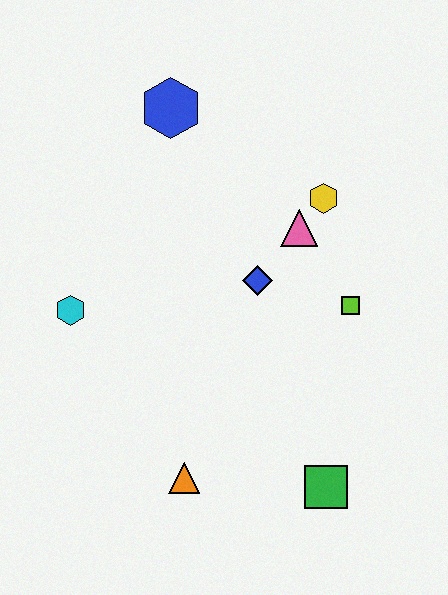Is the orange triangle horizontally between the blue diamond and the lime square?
No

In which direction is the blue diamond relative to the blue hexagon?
The blue diamond is below the blue hexagon.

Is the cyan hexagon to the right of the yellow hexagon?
No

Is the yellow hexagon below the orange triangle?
No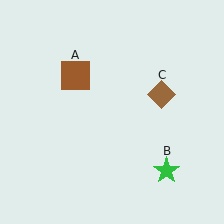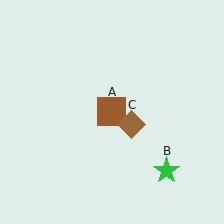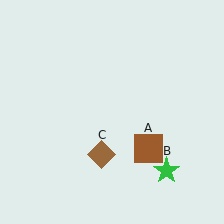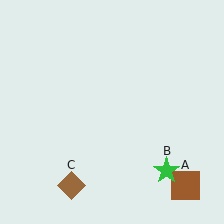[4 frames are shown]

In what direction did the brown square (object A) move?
The brown square (object A) moved down and to the right.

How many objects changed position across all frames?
2 objects changed position: brown square (object A), brown diamond (object C).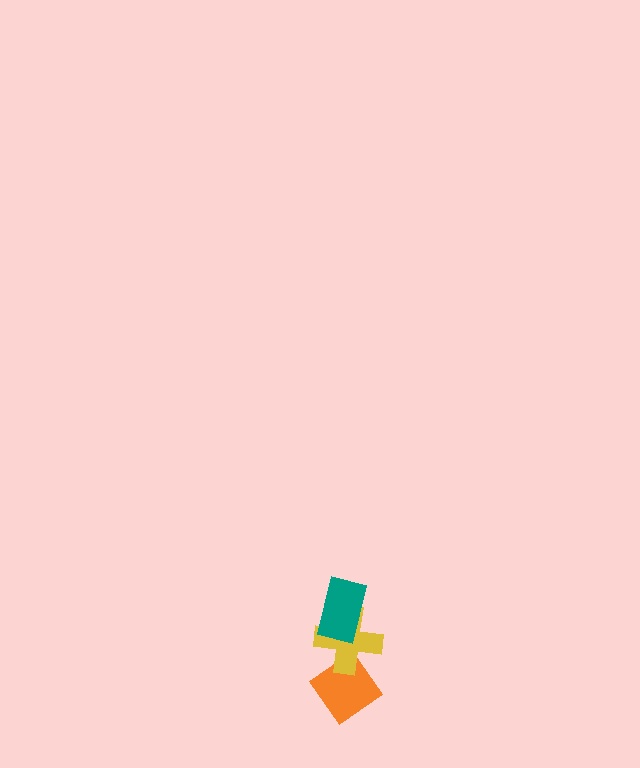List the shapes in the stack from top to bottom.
From top to bottom: the teal rectangle, the yellow cross, the orange diamond.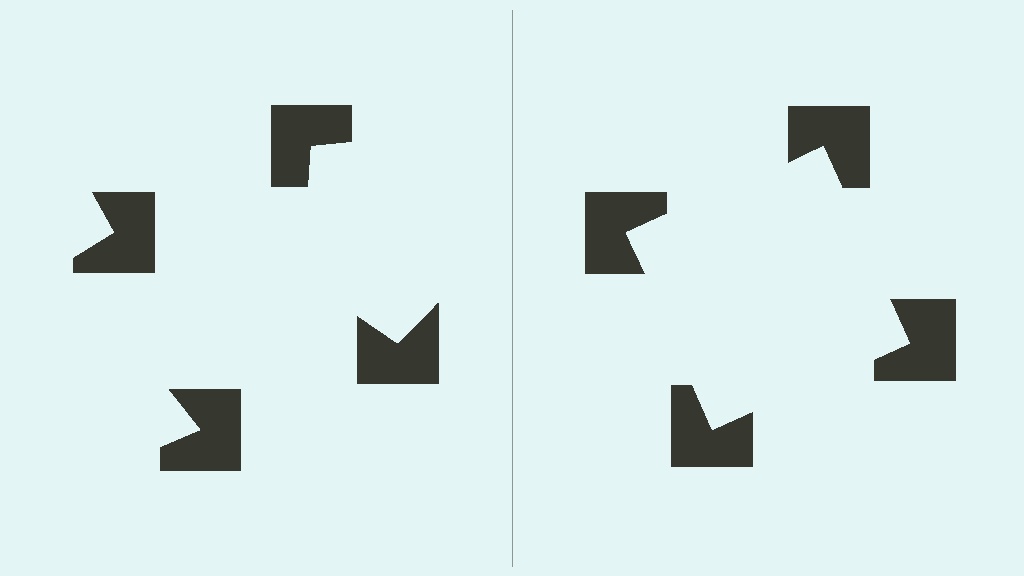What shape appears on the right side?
An illusory square.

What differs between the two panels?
The notched squares are positioned identically on both sides; only the wedge orientations differ. On the right they align to a square; on the left they are misaligned.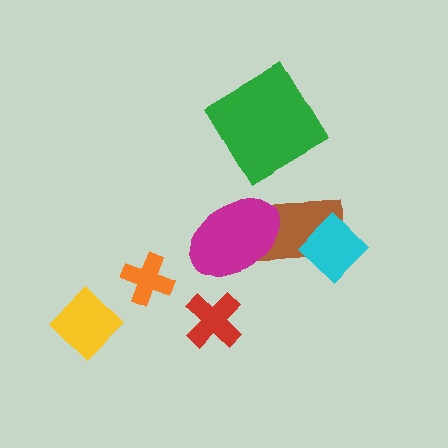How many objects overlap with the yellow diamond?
0 objects overlap with the yellow diamond.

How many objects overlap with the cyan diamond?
1 object overlaps with the cyan diamond.